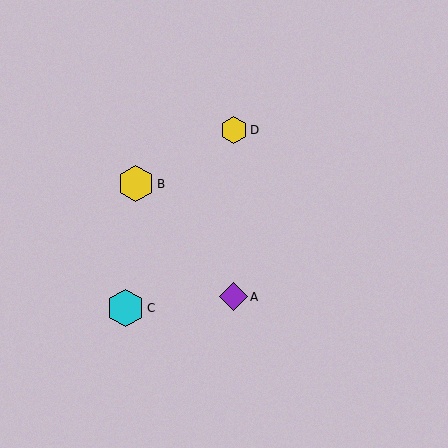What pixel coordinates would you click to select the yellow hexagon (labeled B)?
Click at (136, 184) to select the yellow hexagon B.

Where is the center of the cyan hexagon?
The center of the cyan hexagon is at (126, 308).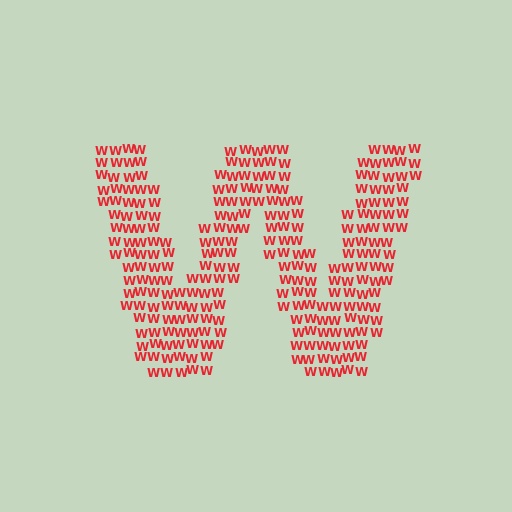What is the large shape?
The large shape is the letter W.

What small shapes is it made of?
It is made of small letter W's.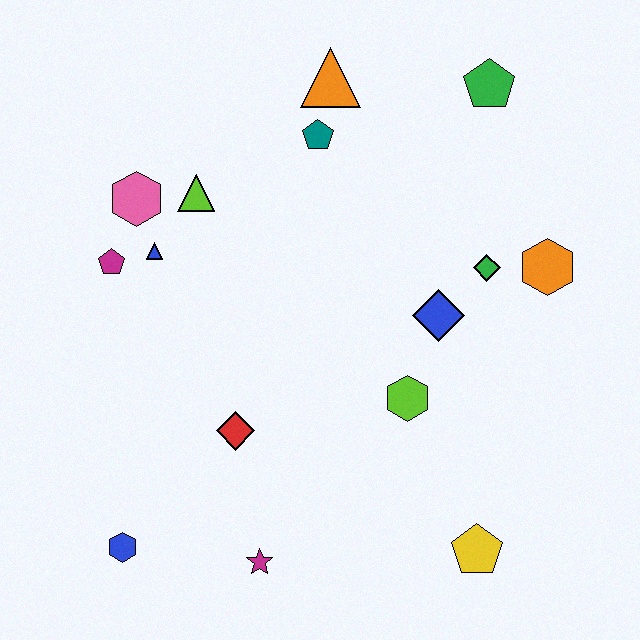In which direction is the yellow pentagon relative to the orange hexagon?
The yellow pentagon is below the orange hexagon.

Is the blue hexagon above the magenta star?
Yes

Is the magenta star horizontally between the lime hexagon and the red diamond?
Yes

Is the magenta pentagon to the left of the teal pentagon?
Yes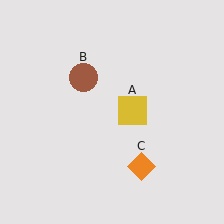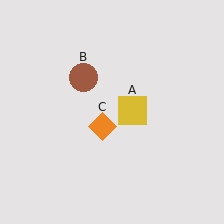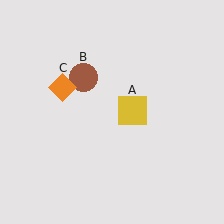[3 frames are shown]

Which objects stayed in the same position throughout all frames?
Yellow square (object A) and brown circle (object B) remained stationary.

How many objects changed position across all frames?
1 object changed position: orange diamond (object C).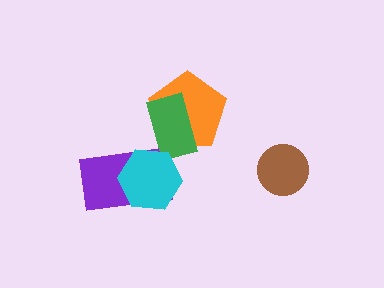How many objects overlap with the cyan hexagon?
1 object overlaps with the cyan hexagon.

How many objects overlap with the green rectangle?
1 object overlaps with the green rectangle.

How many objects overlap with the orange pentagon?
1 object overlaps with the orange pentagon.